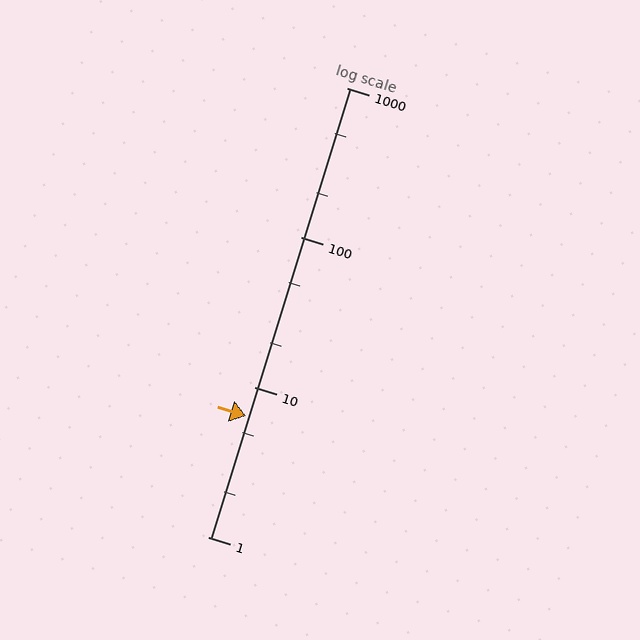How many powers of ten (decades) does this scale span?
The scale spans 3 decades, from 1 to 1000.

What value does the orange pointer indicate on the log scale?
The pointer indicates approximately 6.4.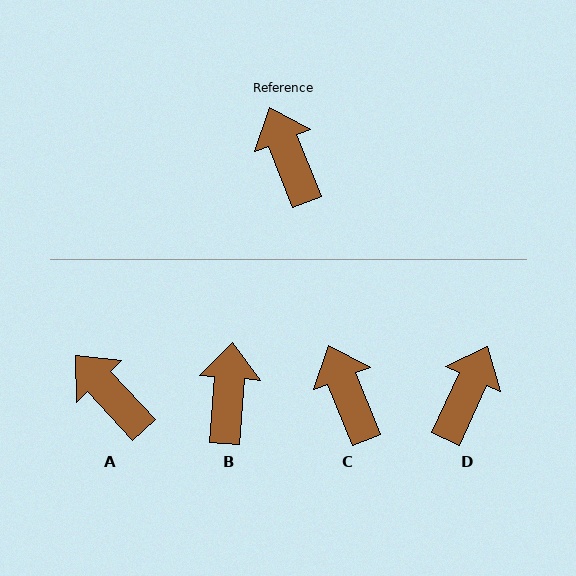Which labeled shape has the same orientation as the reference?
C.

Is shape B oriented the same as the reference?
No, it is off by about 27 degrees.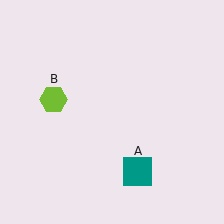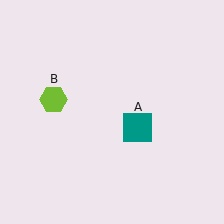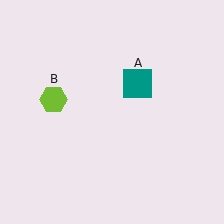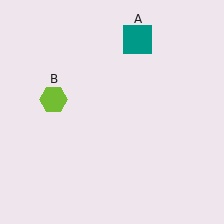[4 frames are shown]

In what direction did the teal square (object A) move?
The teal square (object A) moved up.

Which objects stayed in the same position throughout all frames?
Lime hexagon (object B) remained stationary.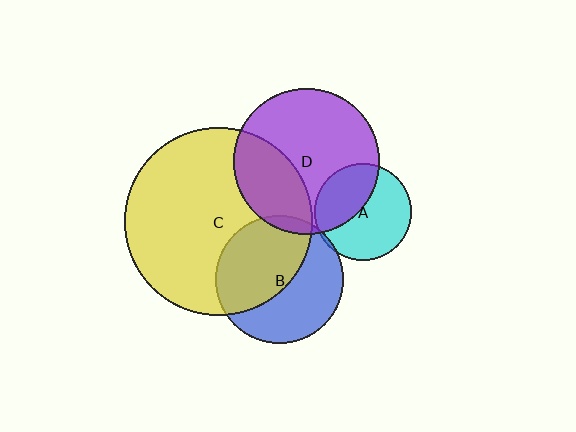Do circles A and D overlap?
Yes.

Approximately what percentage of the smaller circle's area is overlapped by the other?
Approximately 40%.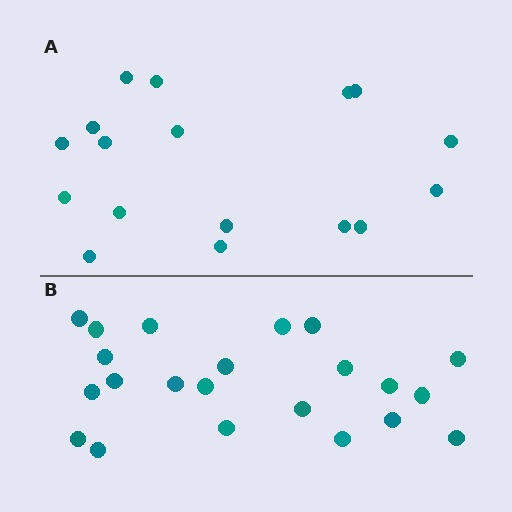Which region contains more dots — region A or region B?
Region B (the bottom region) has more dots.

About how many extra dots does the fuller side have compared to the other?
Region B has about 5 more dots than region A.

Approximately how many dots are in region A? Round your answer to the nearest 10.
About 20 dots. (The exact count is 17, which rounds to 20.)